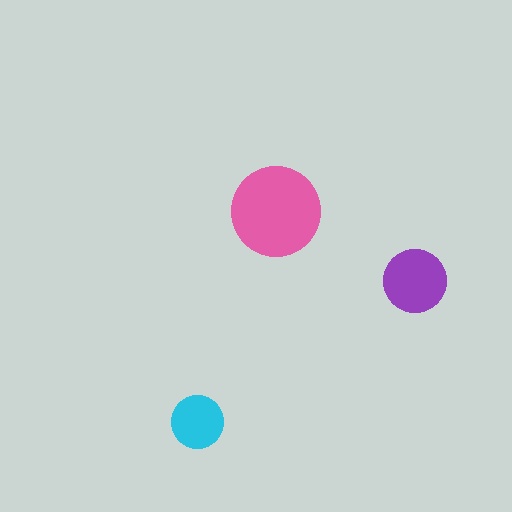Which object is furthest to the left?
The cyan circle is leftmost.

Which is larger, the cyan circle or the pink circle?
The pink one.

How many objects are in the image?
There are 3 objects in the image.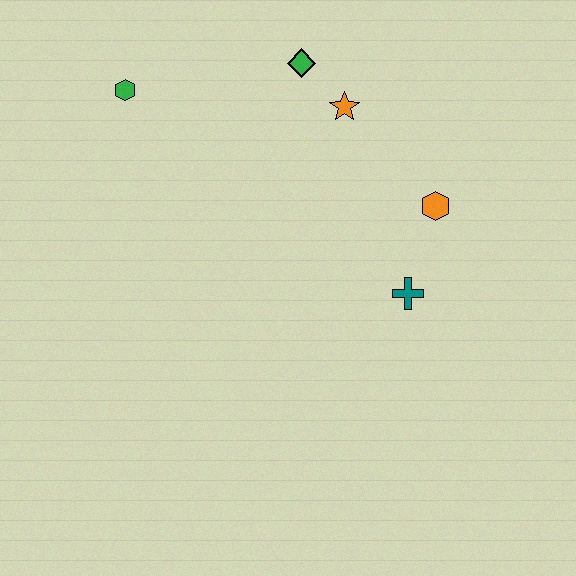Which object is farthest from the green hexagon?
The teal cross is farthest from the green hexagon.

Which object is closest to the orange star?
The green diamond is closest to the orange star.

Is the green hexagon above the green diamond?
No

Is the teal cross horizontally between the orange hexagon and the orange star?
Yes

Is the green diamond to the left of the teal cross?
Yes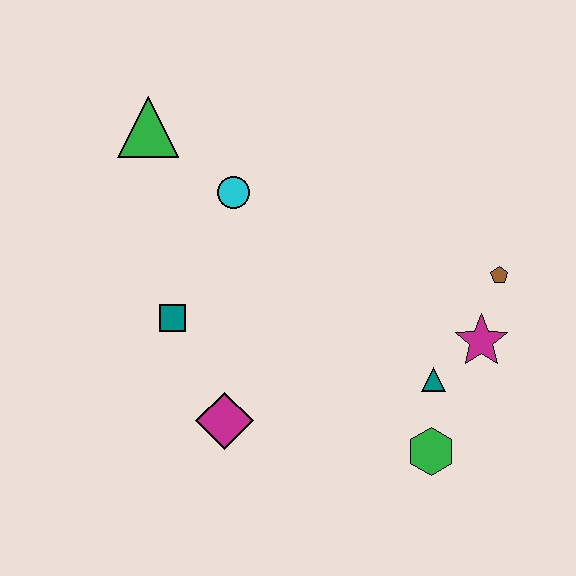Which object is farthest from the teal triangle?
The green triangle is farthest from the teal triangle.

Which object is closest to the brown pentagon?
The magenta star is closest to the brown pentagon.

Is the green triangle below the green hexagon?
No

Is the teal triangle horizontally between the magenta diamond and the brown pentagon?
Yes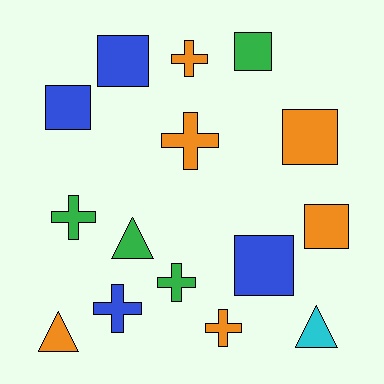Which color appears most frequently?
Orange, with 6 objects.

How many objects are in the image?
There are 15 objects.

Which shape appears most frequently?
Cross, with 6 objects.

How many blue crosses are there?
There is 1 blue cross.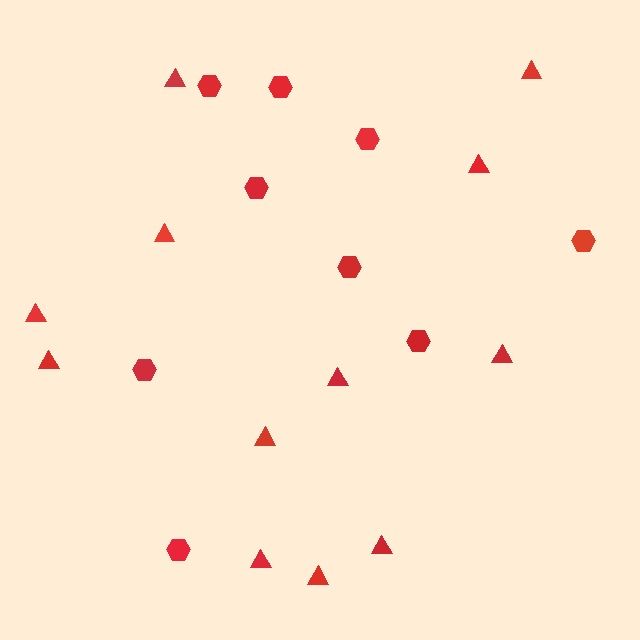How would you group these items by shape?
There are 2 groups: one group of triangles (12) and one group of hexagons (9).